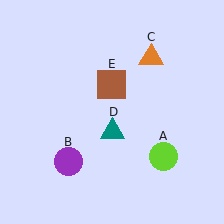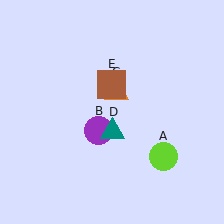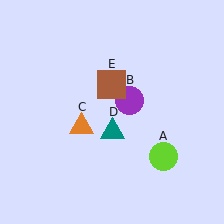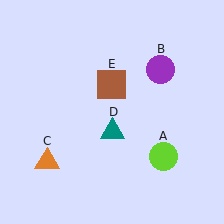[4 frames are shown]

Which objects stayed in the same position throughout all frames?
Lime circle (object A) and teal triangle (object D) and brown square (object E) remained stationary.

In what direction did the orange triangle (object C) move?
The orange triangle (object C) moved down and to the left.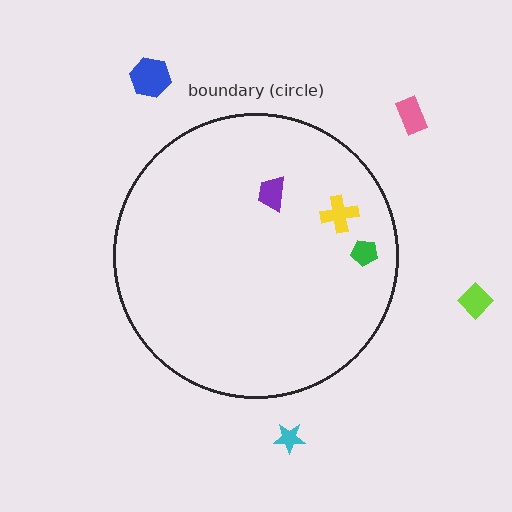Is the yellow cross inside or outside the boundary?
Inside.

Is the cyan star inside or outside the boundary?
Outside.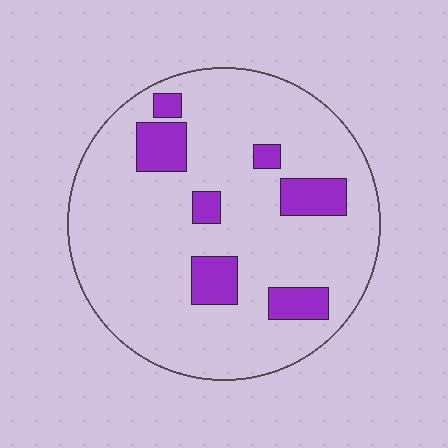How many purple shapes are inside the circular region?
7.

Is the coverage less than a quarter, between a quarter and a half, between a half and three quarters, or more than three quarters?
Less than a quarter.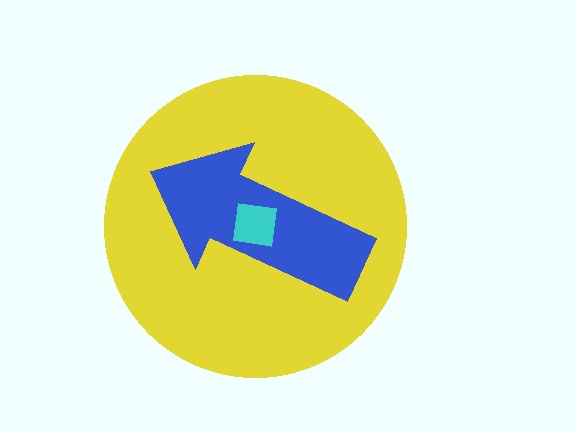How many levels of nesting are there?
3.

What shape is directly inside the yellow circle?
The blue arrow.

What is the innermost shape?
The cyan square.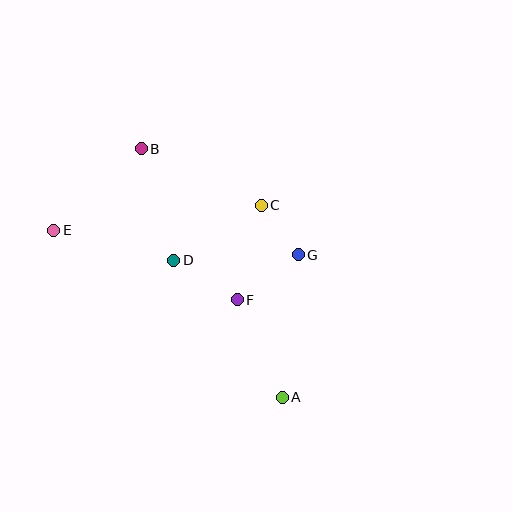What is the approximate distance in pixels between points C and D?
The distance between C and D is approximately 104 pixels.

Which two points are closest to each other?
Points C and G are closest to each other.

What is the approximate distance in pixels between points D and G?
The distance between D and G is approximately 125 pixels.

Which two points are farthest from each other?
Points A and B are farthest from each other.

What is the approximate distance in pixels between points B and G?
The distance between B and G is approximately 189 pixels.